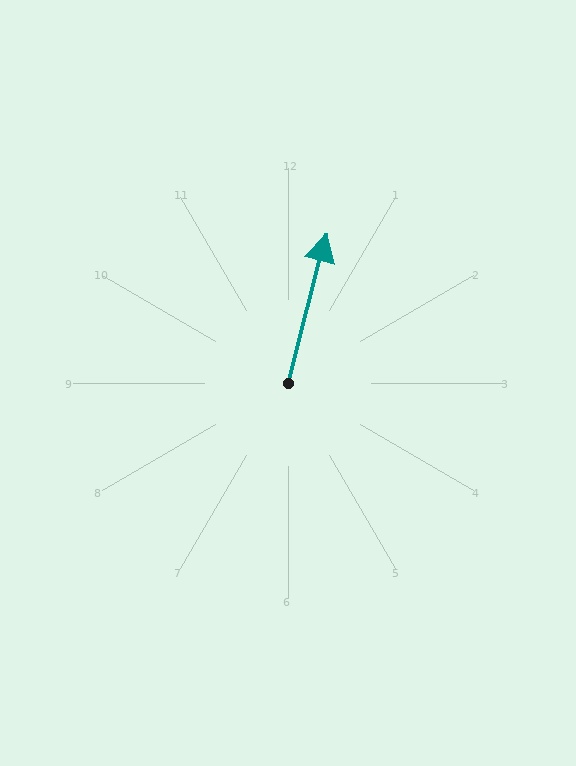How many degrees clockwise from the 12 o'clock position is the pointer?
Approximately 14 degrees.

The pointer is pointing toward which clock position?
Roughly 12 o'clock.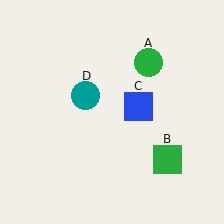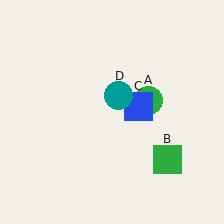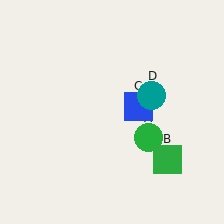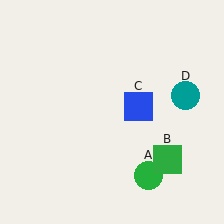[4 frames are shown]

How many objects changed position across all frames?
2 objects changed position: green circle (object A), teal circle (object D).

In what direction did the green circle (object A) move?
The green circle (object A) moved down.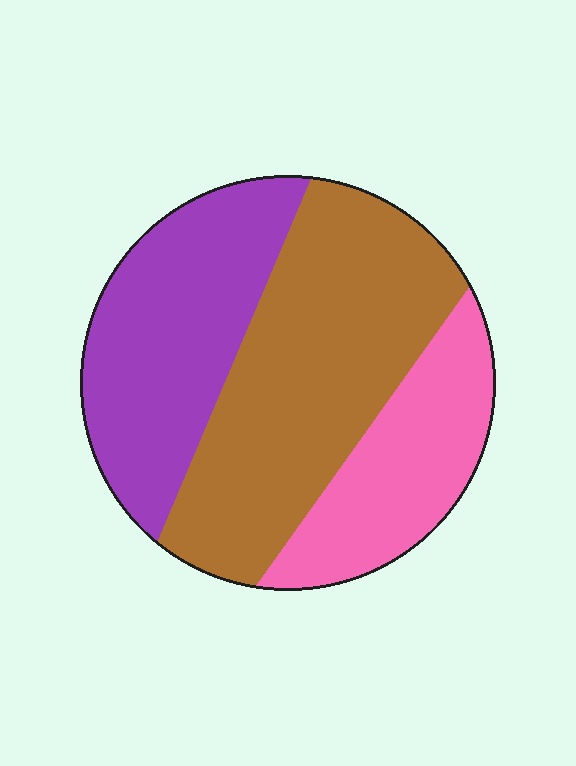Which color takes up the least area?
Pink, at roughly 25%.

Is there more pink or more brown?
Brown.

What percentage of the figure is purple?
Purple takes up about one third (1/3) of the figure.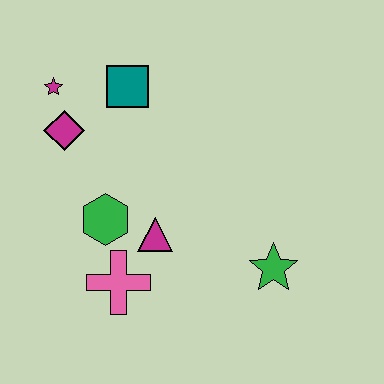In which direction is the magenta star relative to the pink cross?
The magenta star is above the pink cross.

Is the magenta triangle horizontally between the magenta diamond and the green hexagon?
No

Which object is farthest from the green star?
The magenta star is farthest from the green star.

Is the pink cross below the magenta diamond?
Yes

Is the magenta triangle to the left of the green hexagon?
No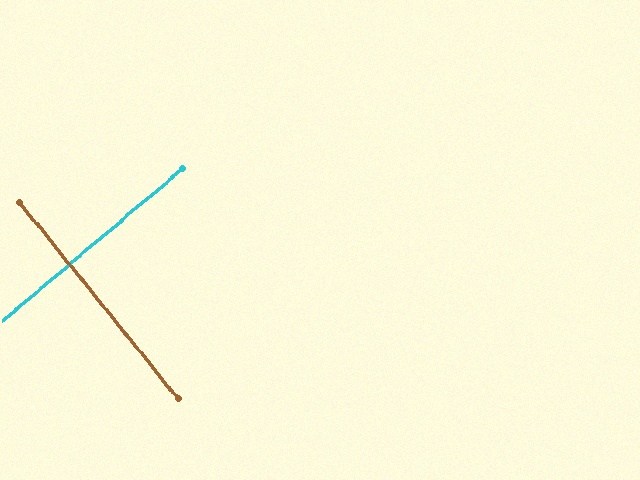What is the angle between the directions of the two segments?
Approximately 89 degrees.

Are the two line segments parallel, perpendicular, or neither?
Perpendicular — they meet at approximately 89°.